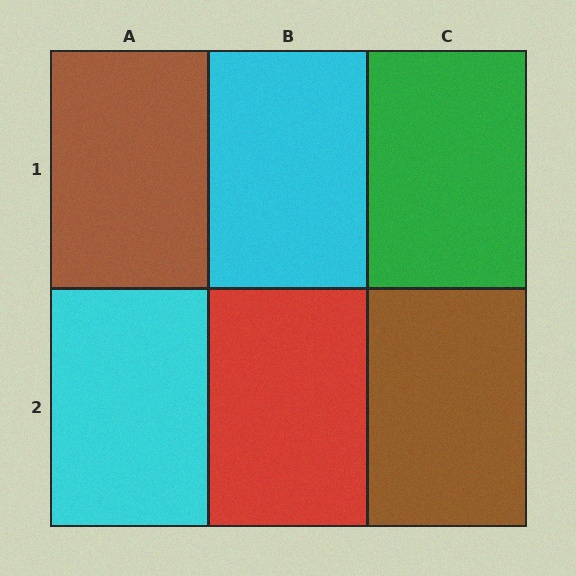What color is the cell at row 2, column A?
Cyan.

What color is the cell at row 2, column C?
Brown.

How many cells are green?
1 cell is green.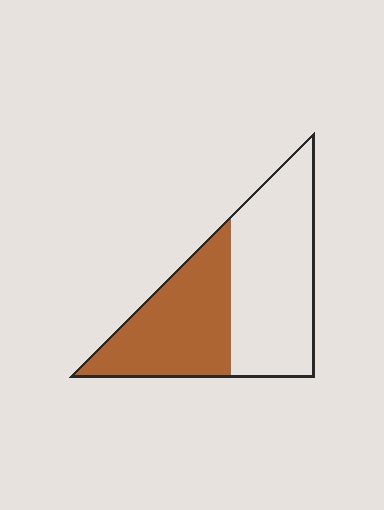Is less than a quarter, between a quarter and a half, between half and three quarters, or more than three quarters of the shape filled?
Between a quarter and a half.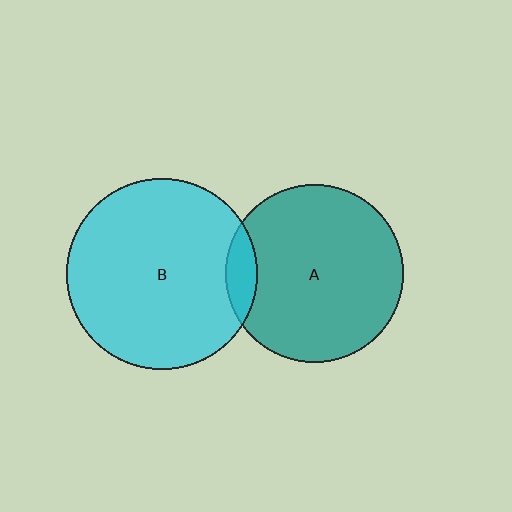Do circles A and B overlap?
Yes.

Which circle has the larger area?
Circle B (cyan).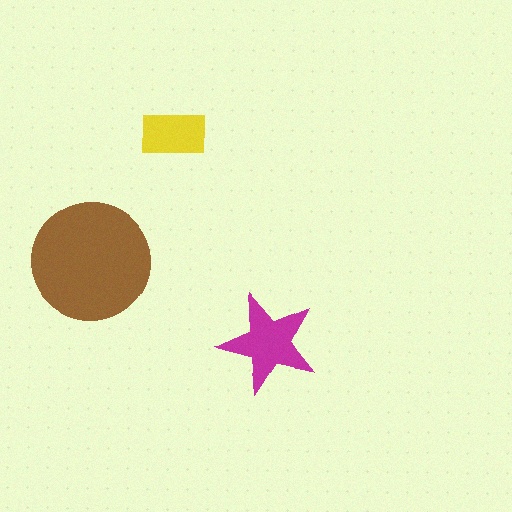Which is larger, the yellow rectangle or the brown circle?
The brown circle.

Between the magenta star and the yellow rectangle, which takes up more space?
The magenta star.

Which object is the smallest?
The yellow rectangle.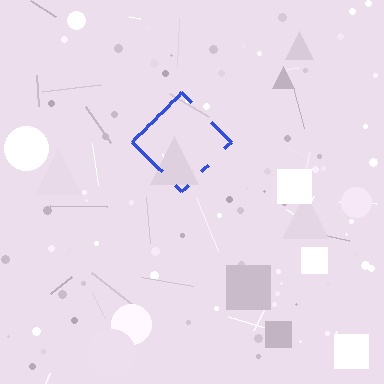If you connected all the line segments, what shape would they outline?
They would outline a diamond.